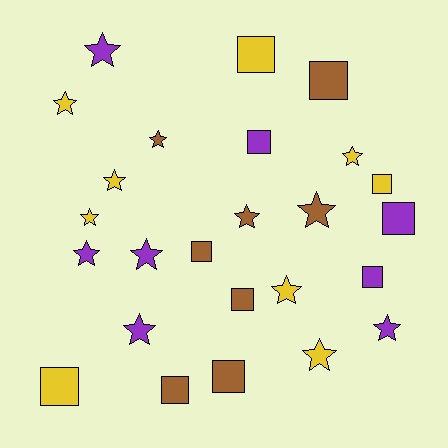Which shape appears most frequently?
Star, with 14 objects.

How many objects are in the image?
There are 25 objects.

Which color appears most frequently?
Yellow, with 9 objects.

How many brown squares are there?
There are 5 brown squares.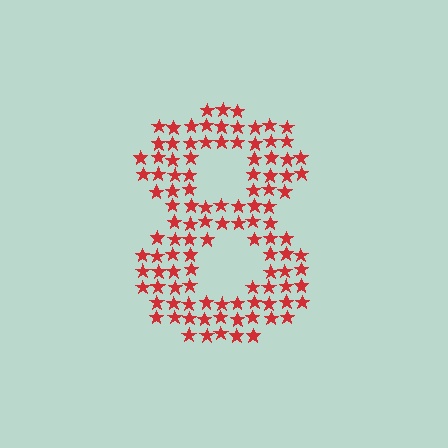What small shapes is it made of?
It is made of small stars.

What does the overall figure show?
The overall figure shows the digit 8.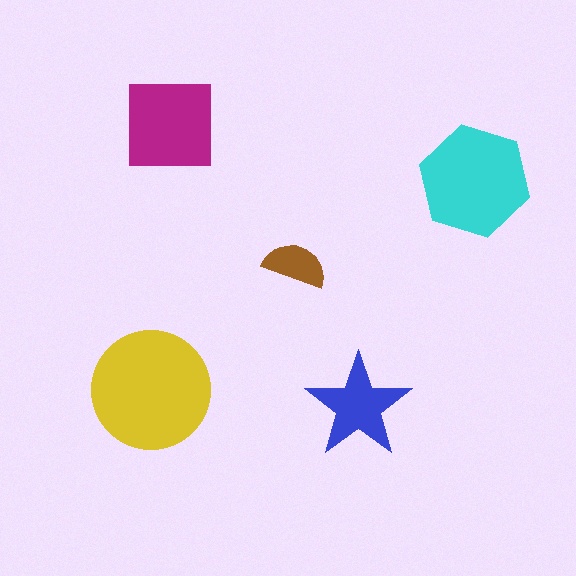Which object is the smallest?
The brown semicircle.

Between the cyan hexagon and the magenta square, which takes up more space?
The cyan hexagon.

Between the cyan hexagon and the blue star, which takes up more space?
The cyan hexagon.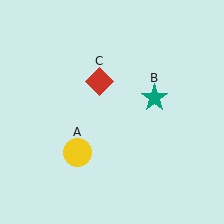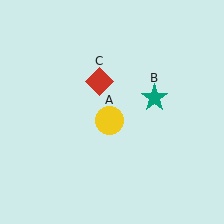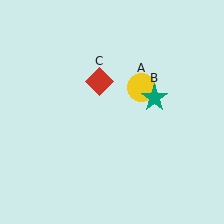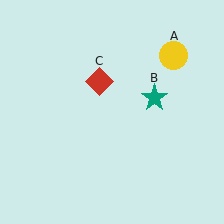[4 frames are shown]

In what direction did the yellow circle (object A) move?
The yellow circle (object A) moved up and to the right.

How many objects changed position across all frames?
1 object changed position: yellow circle (object A).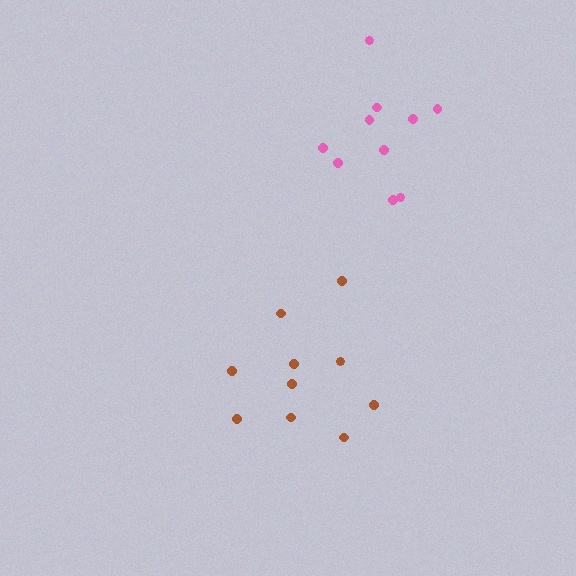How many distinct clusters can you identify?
There are 2 distinct clusters.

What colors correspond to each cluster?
The clusters are colored: pink, brown.